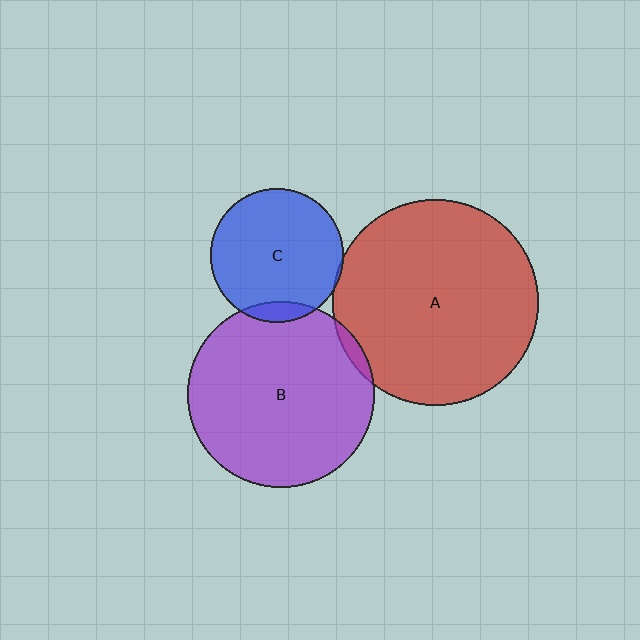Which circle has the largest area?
Circle A (red).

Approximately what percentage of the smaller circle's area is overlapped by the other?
Approximately 5%.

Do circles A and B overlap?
Yes.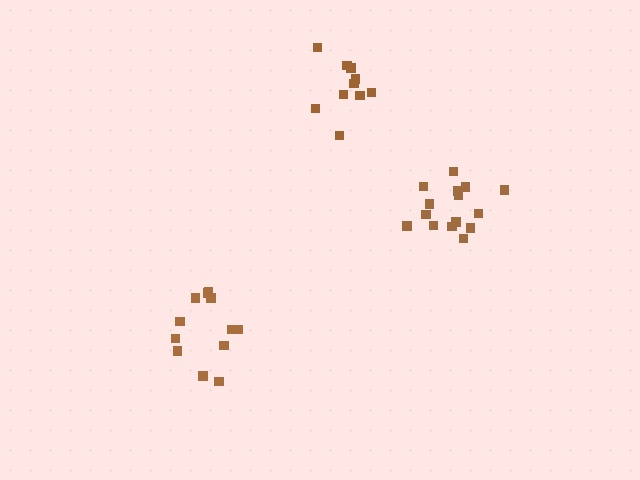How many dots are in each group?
Group 1: 12 dots, Group 2: 15 dots, Group 3: 10 dots (37 total).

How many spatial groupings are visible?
There are 3 spatial groupings.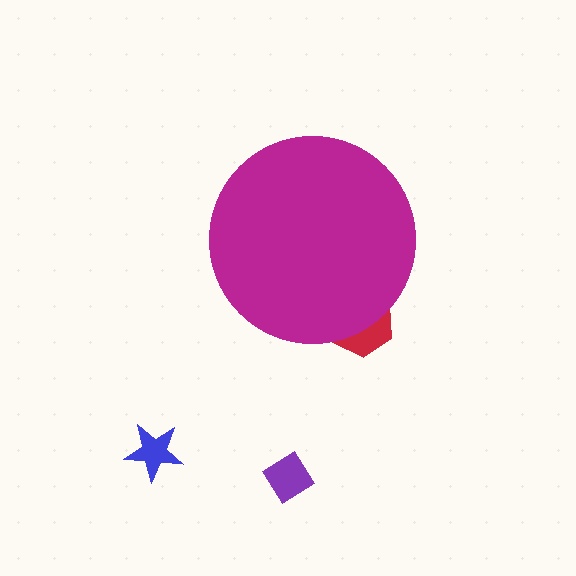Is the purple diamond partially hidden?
No, the purple diamond is fully visible.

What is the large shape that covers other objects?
A magenta circle.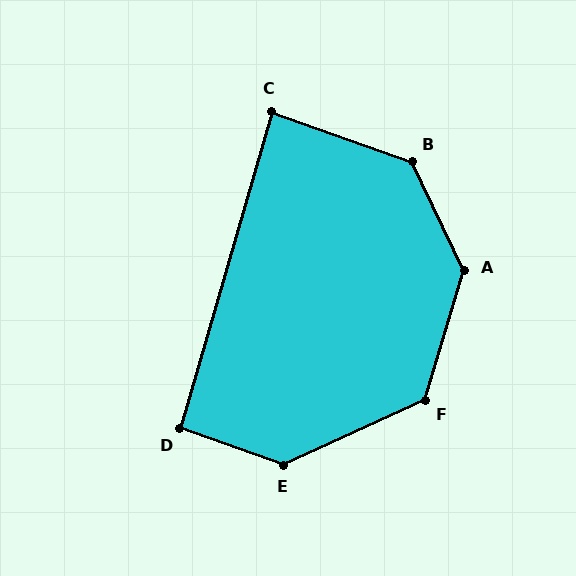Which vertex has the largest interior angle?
A, at approximately 138 degrees.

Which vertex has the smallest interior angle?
C, at approximately 87 degrees.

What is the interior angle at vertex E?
Approximately 136 degrees (obtuse).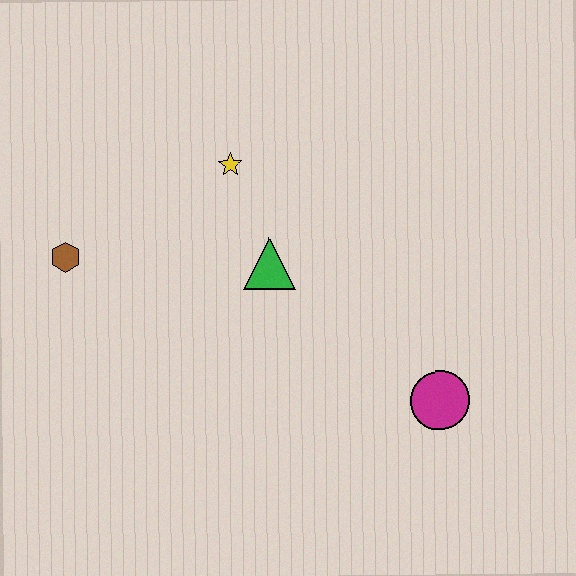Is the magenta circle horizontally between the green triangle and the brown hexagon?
No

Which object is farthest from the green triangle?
The magenta circle is farthest from the green triangle.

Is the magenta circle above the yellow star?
No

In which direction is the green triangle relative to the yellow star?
The green triangle is below the yellow star.